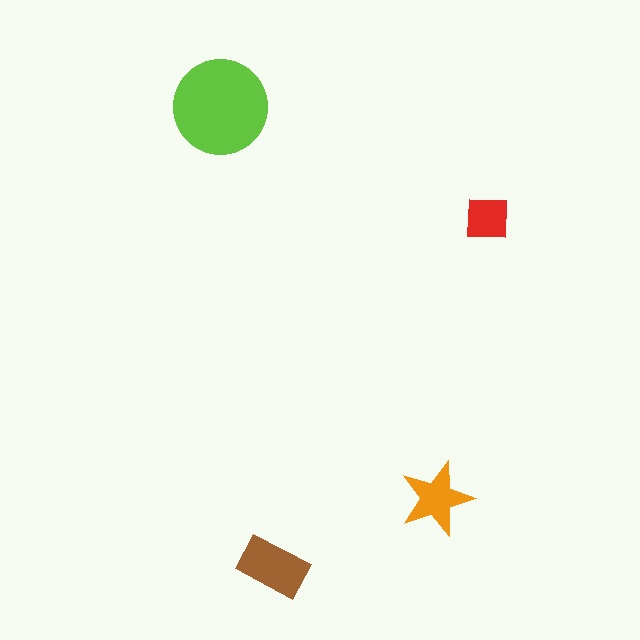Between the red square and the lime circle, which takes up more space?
The lime circle.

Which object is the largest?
The lime circle.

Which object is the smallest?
The red square.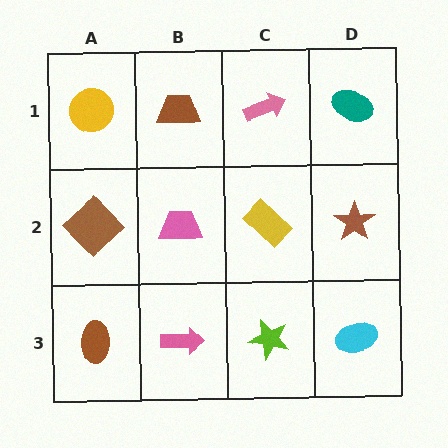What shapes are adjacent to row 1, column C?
A yellow rectangle (row 2, column C), a brown trapezoid (row 1, column B), a teal ellipse (row 1, column D).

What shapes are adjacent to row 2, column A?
A yellow circle (row 1, column A), a brown ellipse (row 3, column A), a pink trapezoid (row 2, column B).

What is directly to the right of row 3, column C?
A cyan ellipse.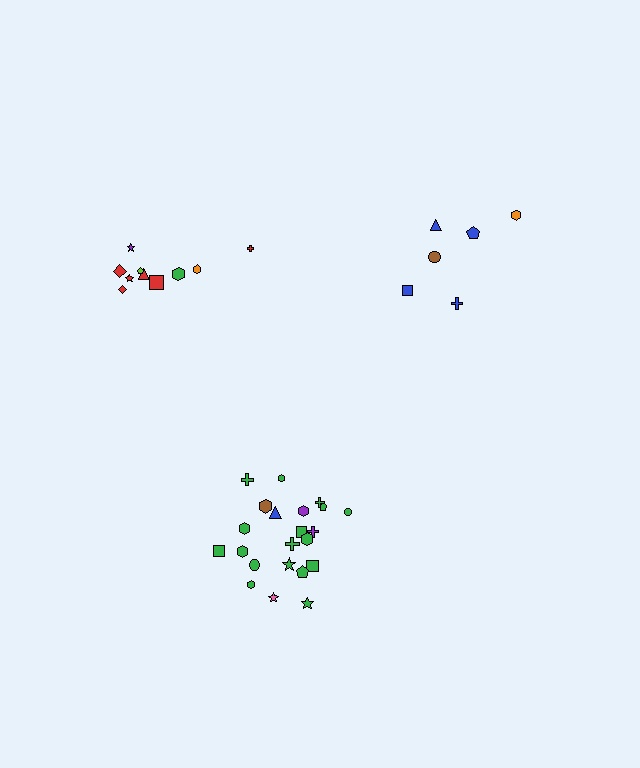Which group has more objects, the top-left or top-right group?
The top-left group.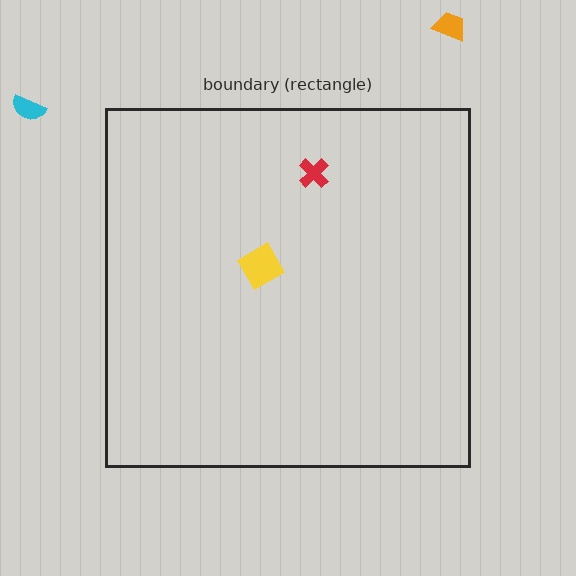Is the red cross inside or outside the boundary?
Inside.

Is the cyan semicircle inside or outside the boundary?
Outside.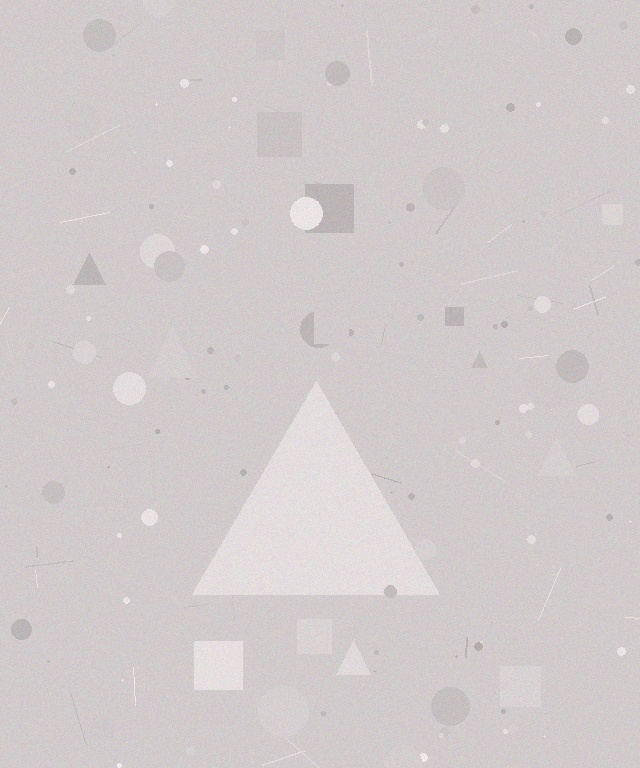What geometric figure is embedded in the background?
A triangle is embedded in the background.